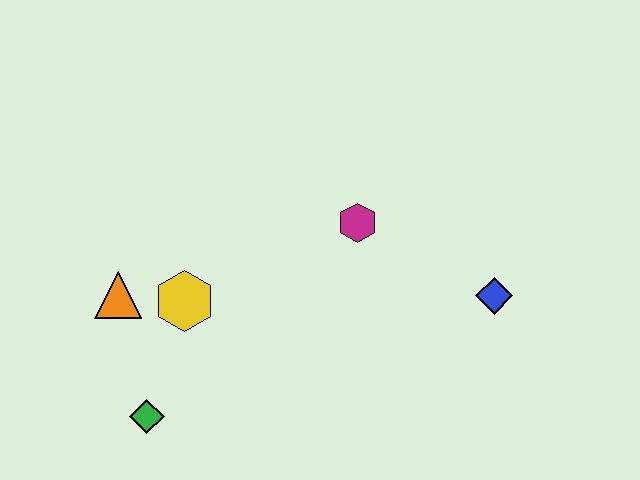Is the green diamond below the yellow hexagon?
Yes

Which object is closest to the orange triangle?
The yellow hexagon is closest to the orange triangle.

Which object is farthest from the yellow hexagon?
The blue diamond is farthest from the yellow hexagon.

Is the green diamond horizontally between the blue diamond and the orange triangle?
Yes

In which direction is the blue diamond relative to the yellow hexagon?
The blue diamond is to the right of the yellow hexagon.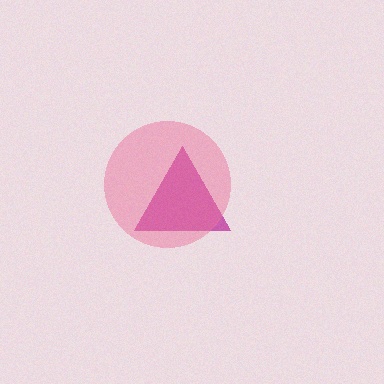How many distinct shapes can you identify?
There are 2 distinct shapes: a magenta triangle, a pink circle.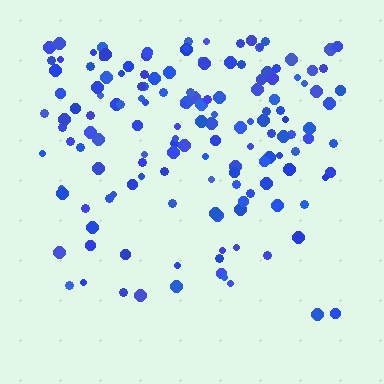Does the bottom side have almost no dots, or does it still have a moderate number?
Still a moderate number, just noticeably fewer than the top.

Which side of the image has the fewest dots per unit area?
The bottom.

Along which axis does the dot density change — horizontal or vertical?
Vertical.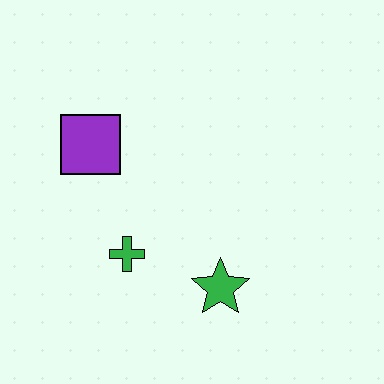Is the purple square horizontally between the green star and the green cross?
No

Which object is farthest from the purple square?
The green star is farthest from the purple square.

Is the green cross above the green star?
Yes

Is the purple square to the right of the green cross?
No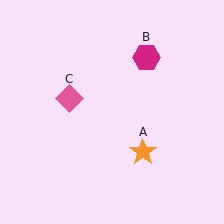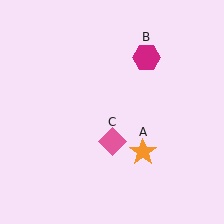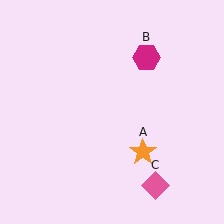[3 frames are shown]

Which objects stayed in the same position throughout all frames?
Orange star (object A) and magenta hexagon (object B) remained stationary.